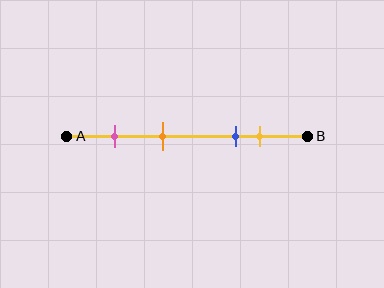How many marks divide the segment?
There are 4 marks dividing the segment.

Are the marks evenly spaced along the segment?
No, the marks are not evenly spaced.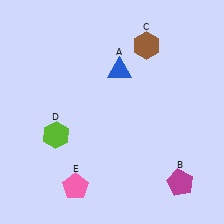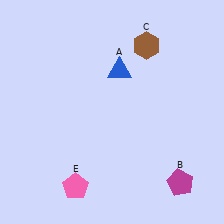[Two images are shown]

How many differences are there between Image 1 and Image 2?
There is 1 difference between the two images.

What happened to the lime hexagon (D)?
The lime hexagon (D) was removed in Image 2. It was in the bottom-left area of Image 1.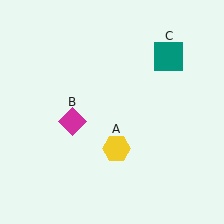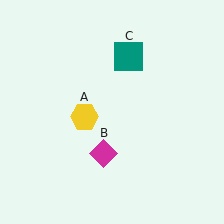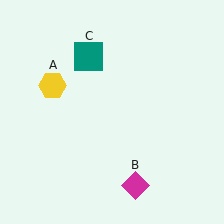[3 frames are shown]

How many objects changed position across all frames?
3 objects changed position: yellow hexagon (object A), magenta diamond (object B), teal square (object C).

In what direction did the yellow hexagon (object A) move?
The yellow hexagon (object A) moved up and to the left.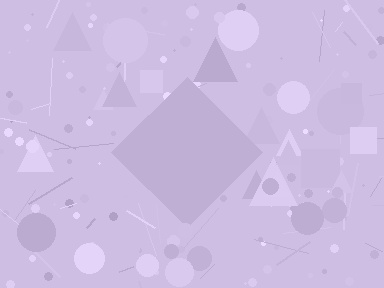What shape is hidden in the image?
A diamond is hidden in the image.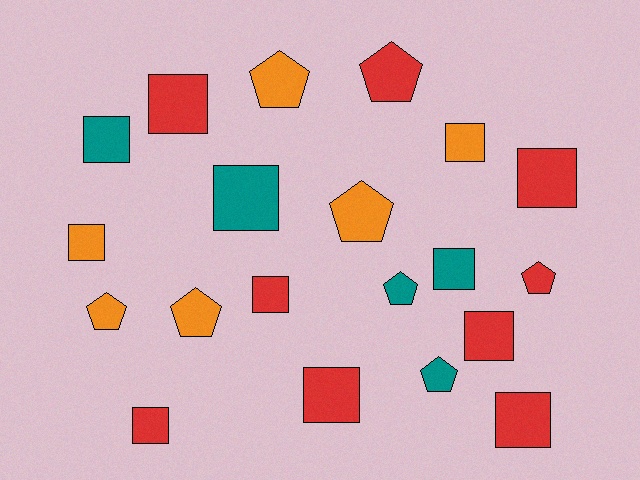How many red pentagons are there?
There are 2 red pentagons.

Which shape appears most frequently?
Square, with 12 objects.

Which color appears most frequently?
Red, with 9 objects.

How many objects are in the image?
There are 20 objects.